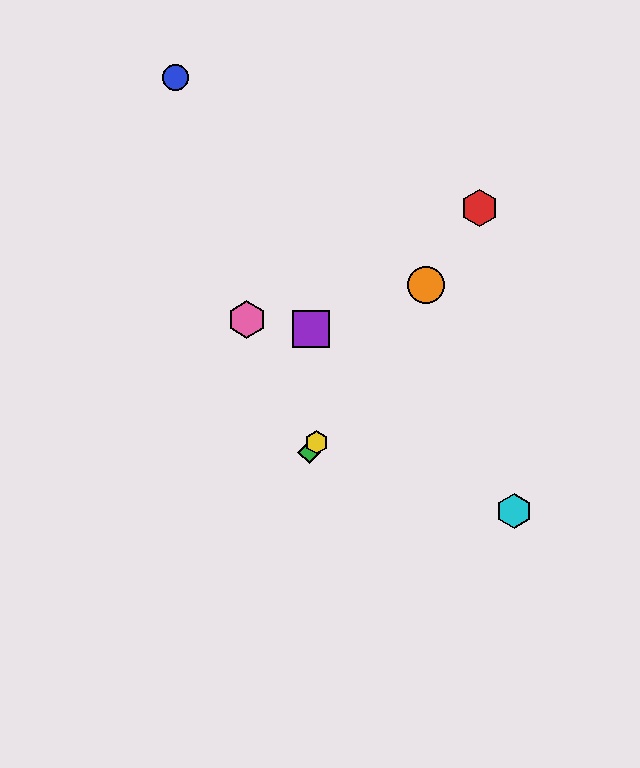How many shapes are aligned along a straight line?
4 shapes (the red hexagon, the green diamond, the yellow hexagon, the orange circle) are aligned along a straight line.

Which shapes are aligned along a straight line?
The red hexagon, the green diamond, the yellow hexagon, the orange circle are aligned along a straight line.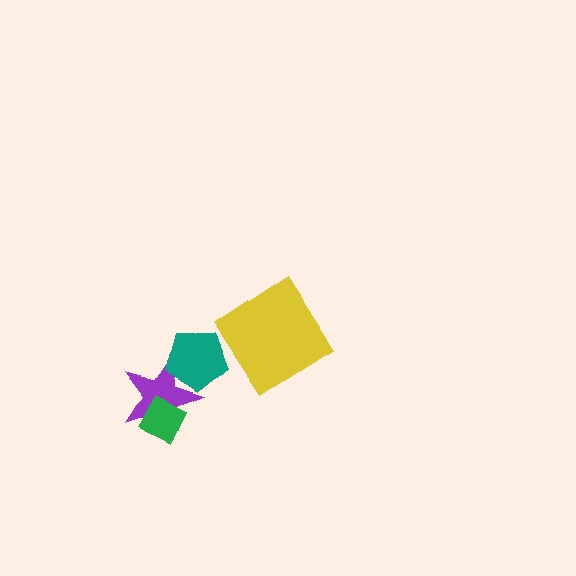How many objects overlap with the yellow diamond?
0 objects overlap with the yellow diamond.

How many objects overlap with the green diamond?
1 object overlaps with the green diamond.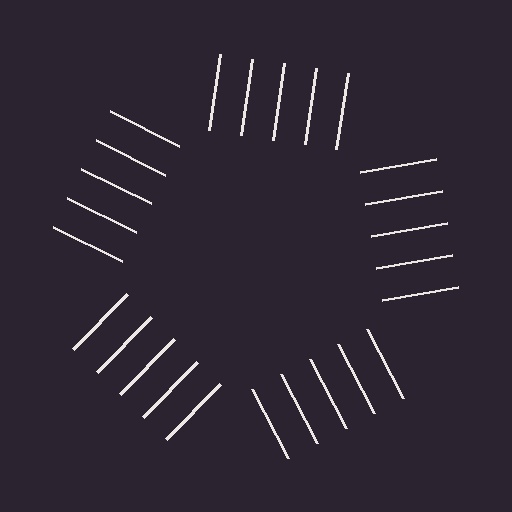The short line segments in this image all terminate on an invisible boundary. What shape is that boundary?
An illusory pentagon — the line segments terminate on its edges but no continuous stroke is drawn.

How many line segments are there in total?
25 — 5 along each of the 5 edges.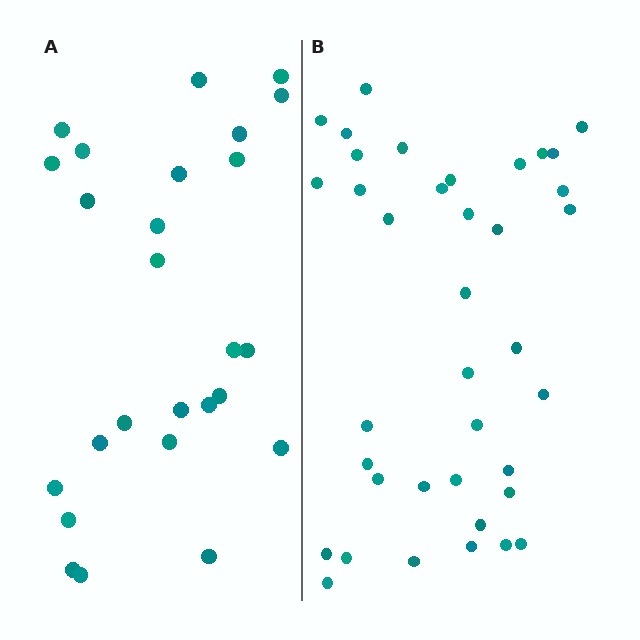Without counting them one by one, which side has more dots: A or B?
Region B (the right region) has more dots.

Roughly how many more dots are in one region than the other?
Region B has roughly 12 or so more dots than region A.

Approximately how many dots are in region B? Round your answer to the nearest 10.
About 40 dots. (The exact count is 38, which rounds to 40.)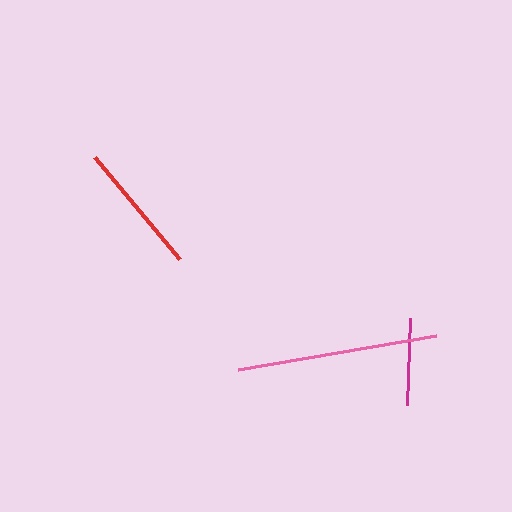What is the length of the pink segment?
The pink segment is approximately 201 pixels long.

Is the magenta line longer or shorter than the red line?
The red line is longer than the magenta line.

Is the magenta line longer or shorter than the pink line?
The pink line is longer than the magenta line.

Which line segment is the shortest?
The magenta line is the shortest at approximately 87 pixels.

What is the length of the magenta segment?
The magenta segment is approximately 87 pixels long.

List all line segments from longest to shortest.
From longest to shortest: pink, red, magenta.